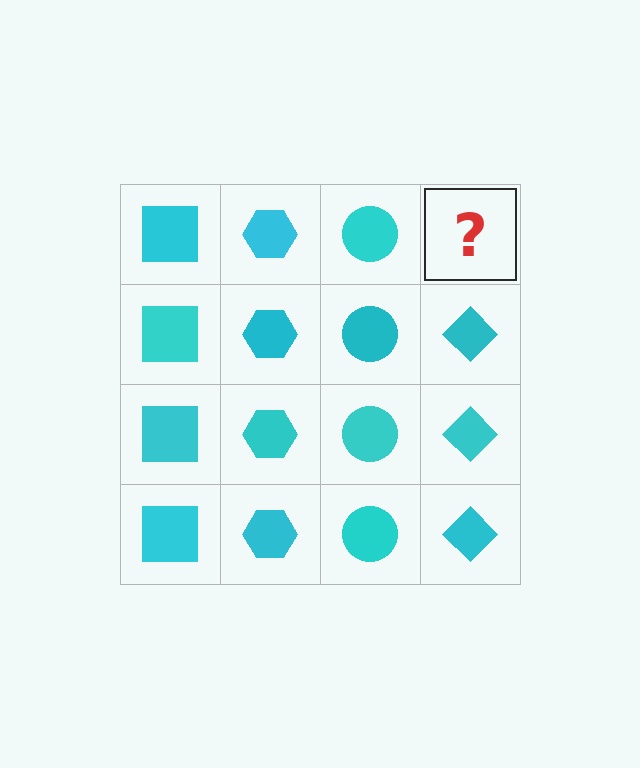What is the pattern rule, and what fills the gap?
The rule is that each column has a consistent shape. The gap should be filled with a cyan diamond.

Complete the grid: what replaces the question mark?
The question mark should be replaced with a cyan diamond.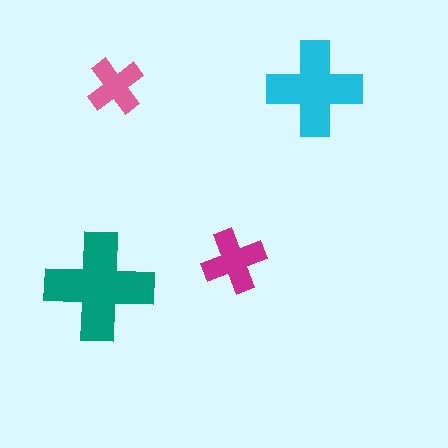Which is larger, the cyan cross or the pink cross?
The cyan one.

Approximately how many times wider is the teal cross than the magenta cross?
About 1.5 times wider.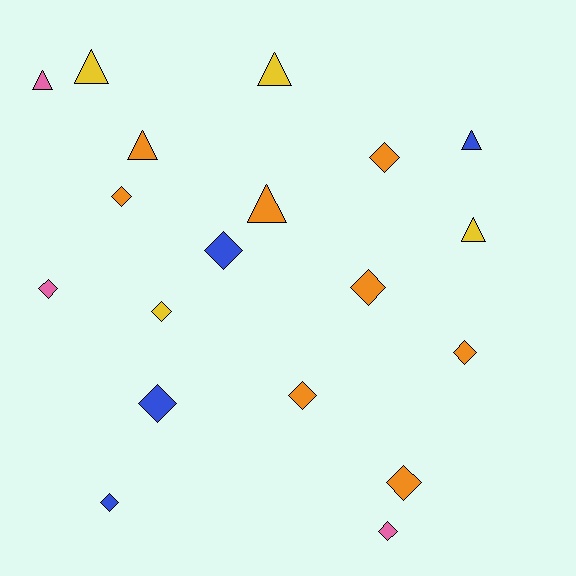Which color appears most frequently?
Orange, with 8 objects.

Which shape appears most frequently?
Diamond, with 12 objects.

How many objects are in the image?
There are 19 objects.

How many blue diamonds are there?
There are 3 blue diamonds.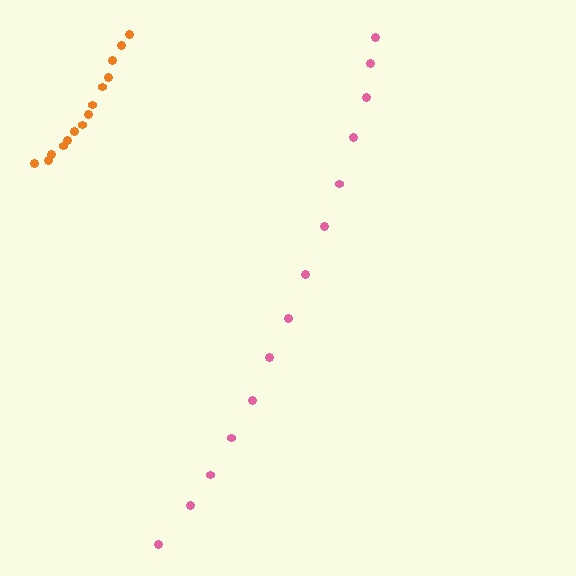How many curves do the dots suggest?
There are 2 distinct paths.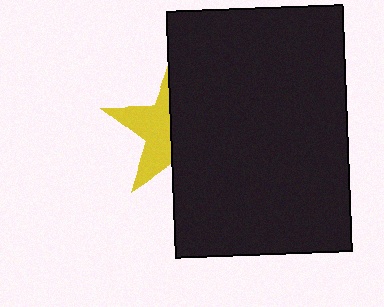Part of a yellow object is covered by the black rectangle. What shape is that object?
It is a star.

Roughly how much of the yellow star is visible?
A small part of it is visible (roughly 44%).